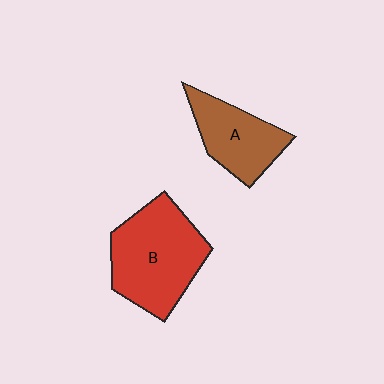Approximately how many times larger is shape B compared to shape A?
Approximately 1.5 times.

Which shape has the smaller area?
Shape A (brown).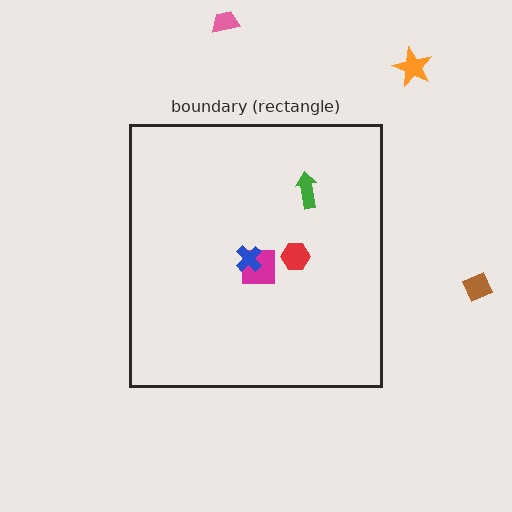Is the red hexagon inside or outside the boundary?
Inside.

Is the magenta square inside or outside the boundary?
Inside.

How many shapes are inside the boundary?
4 inside, 3 outside.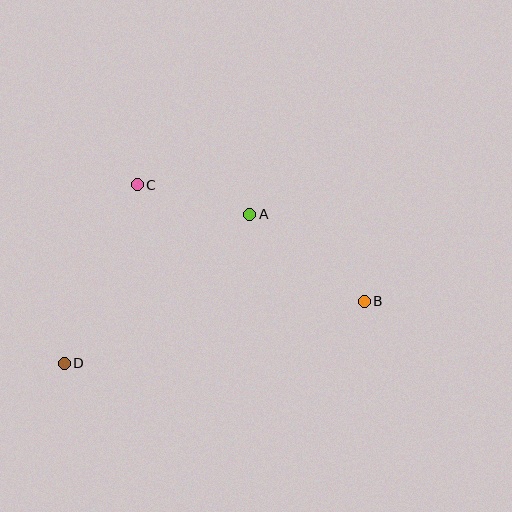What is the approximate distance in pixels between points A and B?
The distance between A and B is approximately 144 pixels.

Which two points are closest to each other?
Points A and C are closest to each other.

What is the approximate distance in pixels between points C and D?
The distance between C and D is approximately 193 pixels.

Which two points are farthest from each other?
Points B and D are farthest from each other.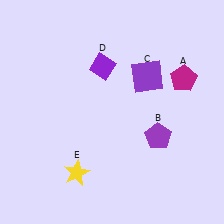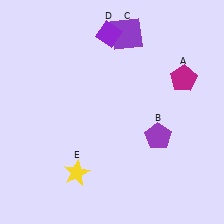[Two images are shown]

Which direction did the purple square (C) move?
The purple square (C) moved up.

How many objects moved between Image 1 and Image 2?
2 objects moved between the two images.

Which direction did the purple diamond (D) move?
The purple diamond (D) moved up.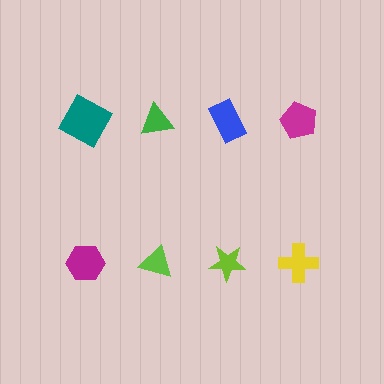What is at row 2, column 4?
A yellow cross.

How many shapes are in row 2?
4 shapes.